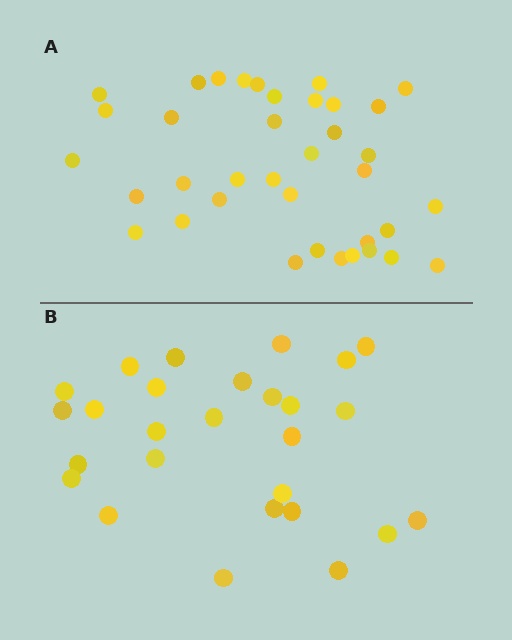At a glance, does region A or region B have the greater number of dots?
Region A (the top region) has more dots.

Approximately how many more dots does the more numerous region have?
Region A has roughly 10 or so more dots than region B.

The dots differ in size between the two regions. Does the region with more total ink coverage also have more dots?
No. Region B has more total ink coverage because its dots are larger, but region A actually contains more individual dots. Total area can be misleading — the number of items is what matters here.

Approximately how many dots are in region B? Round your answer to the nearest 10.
About 30 dots. (The exact count is 27, which rounds to 30.)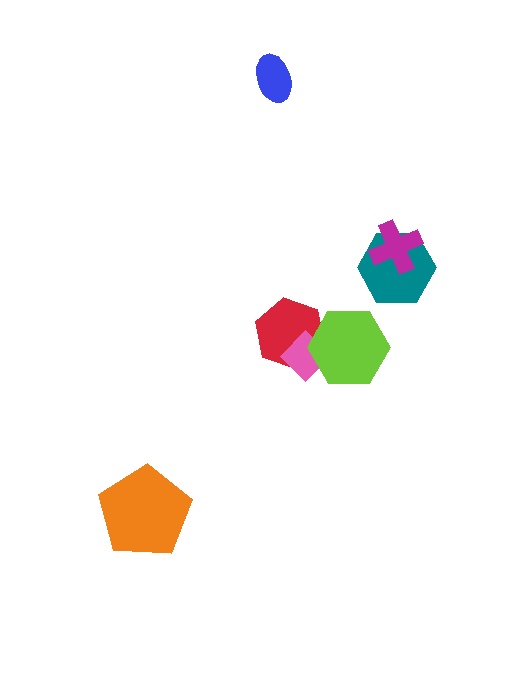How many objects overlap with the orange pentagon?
0 objects overlap with the orange pentagon.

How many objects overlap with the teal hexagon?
1 object overlaps with the teal hexagon.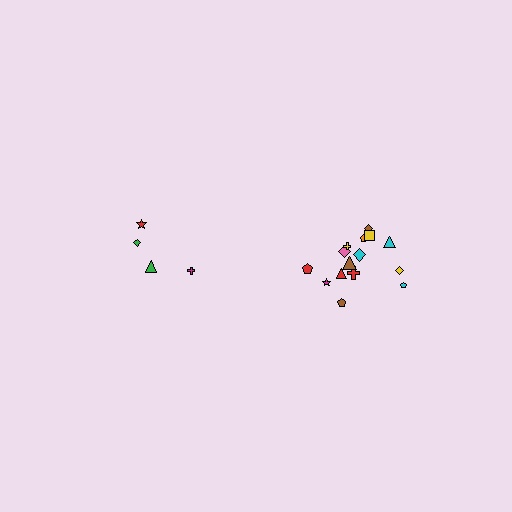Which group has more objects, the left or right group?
The right group.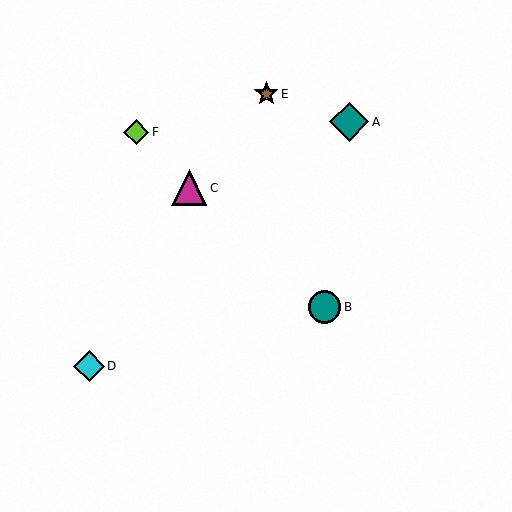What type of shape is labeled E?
Shape E is a brown star.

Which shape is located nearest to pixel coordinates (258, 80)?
The brown star (labeled E) at (266, 94) is nearest to that location.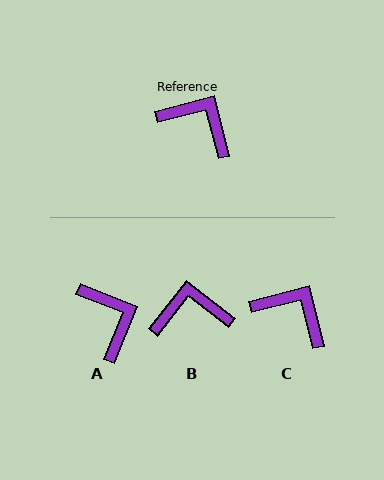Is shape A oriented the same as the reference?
No, it is off by about 36 degrees.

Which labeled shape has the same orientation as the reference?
C.